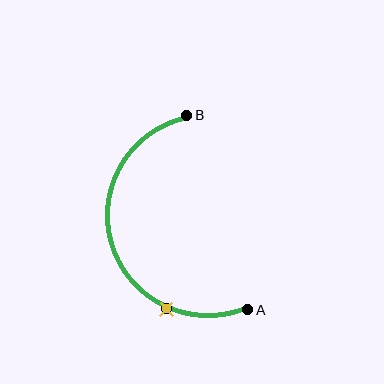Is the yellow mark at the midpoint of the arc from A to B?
No. The yellow mark lies on the arc but is closer to endpoint A. The arc midpoint would be at the point on the curve equidistant along the arc from both A and B.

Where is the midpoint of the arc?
The arc midpoint is the point on the curve farthest from the straight line joining A and B. It sits to the left of that line.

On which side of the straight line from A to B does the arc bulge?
The arc bulges to the left of the straight line connecting A and B.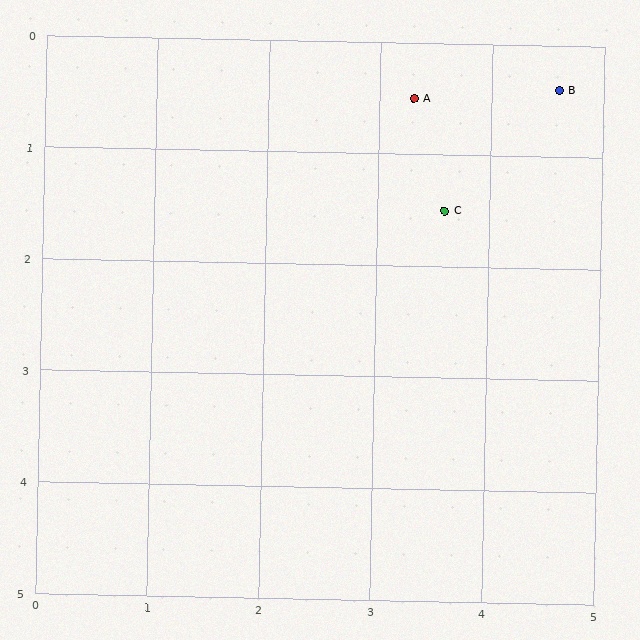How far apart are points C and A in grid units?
Points C and A are about 1.0 grid units apart.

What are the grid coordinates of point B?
Point B is at approximately (4.6, 0.4).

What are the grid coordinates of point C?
Point C is at approximately (3.6, 1.5).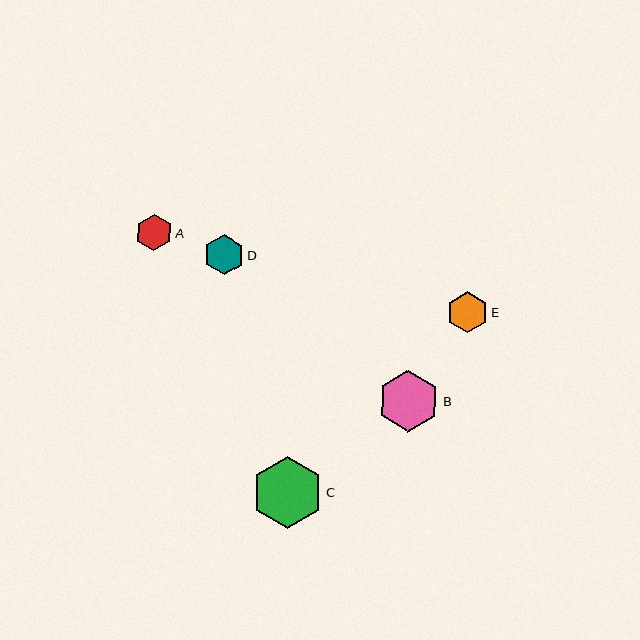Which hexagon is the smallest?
Hexagon A is the smallest with a size of approximately 36 pixels.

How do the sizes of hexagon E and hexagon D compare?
Hexagon E and hexagon D are approximately the same size.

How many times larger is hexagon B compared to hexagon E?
Hexagon B is approximately 1.5 times the size of hexagon E.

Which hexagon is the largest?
Hexagon C is the largest with a size of approximately 72 pixels.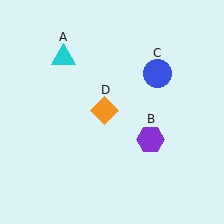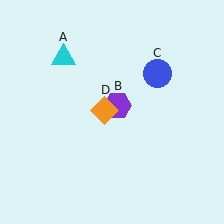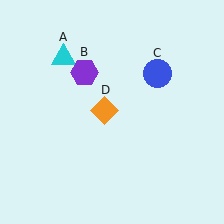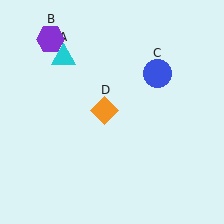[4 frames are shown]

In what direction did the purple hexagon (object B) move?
The purple hexagon (object B) moved up and to the left.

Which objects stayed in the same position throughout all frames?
Cyan triangle (object A) and blue circle (object C) and orange diamond (object D) remained stationary.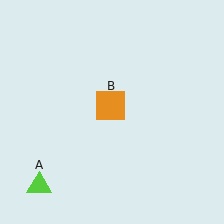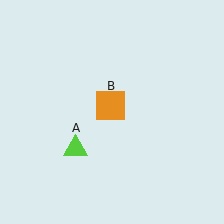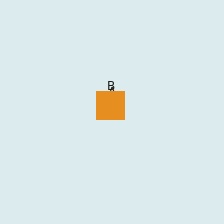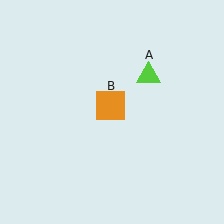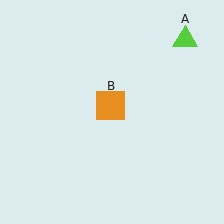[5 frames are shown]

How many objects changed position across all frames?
1 object changed position: lime triangle (object A).